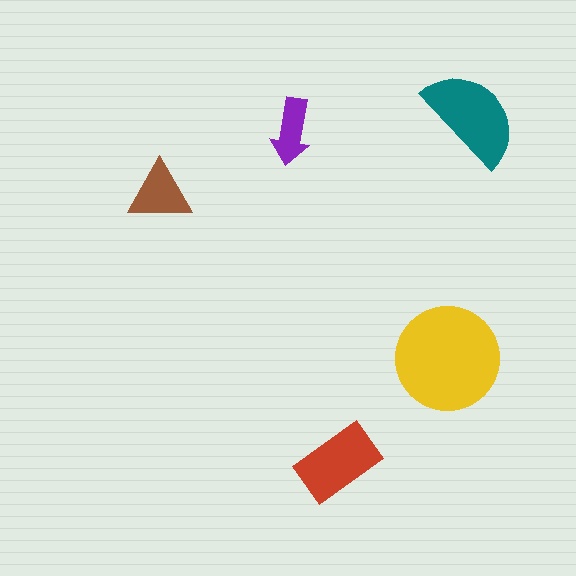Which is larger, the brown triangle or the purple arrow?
The brown triangle.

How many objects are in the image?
There are 5 objects in the image.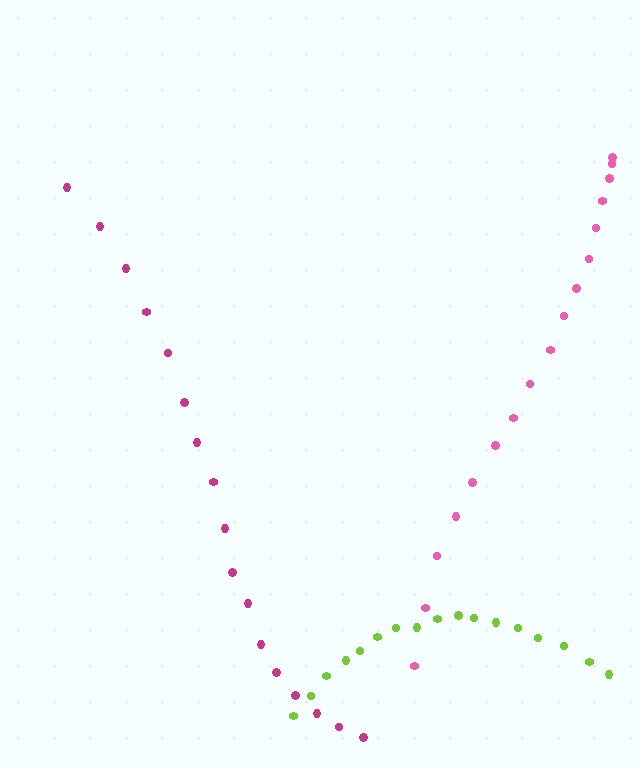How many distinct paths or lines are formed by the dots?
There are 3 distinct paths.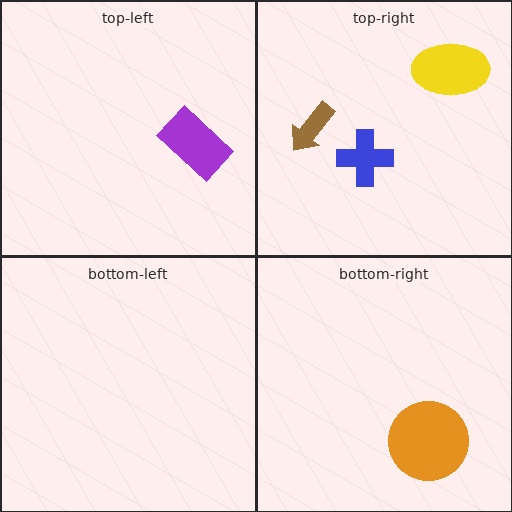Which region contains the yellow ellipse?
The top-right region.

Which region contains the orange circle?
The bottom-right region.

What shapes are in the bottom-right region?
The orange circle.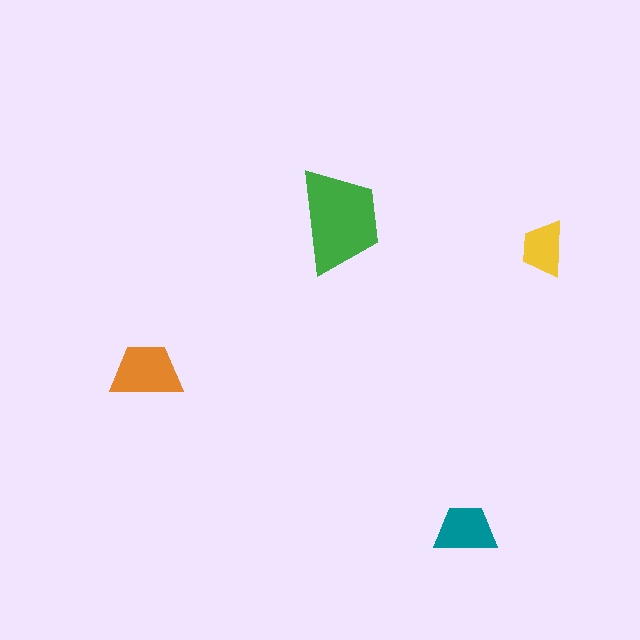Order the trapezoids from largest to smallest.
the green one, the orange one, the teal one, the yellow one.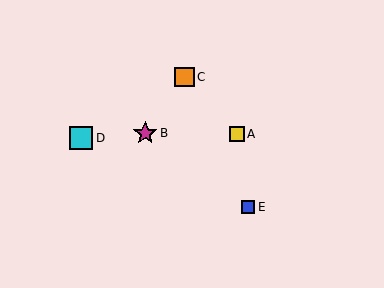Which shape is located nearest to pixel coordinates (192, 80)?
The orange square (labeled C) at (184, 77) is nearest to that location.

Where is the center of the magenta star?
The center of the magenta star is at (145, 133).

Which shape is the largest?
The magenta star (labeled B) is the largest.